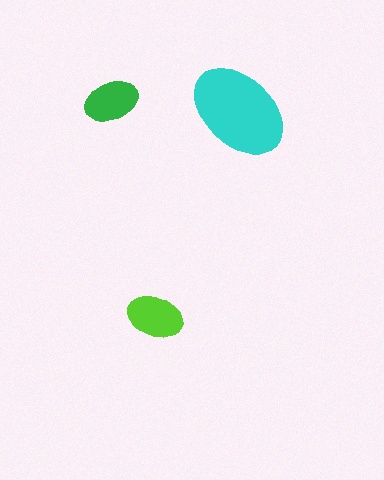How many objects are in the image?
There are 3 objects in the image.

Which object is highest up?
The green ellipse is topmost.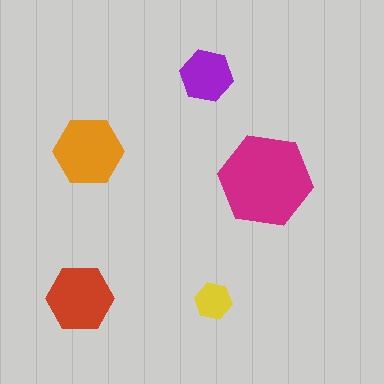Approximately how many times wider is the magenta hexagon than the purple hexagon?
About 2 times wider.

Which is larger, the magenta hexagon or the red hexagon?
The magenta one.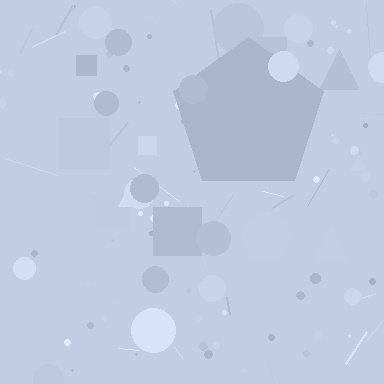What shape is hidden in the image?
A pentagon is hidden in the image.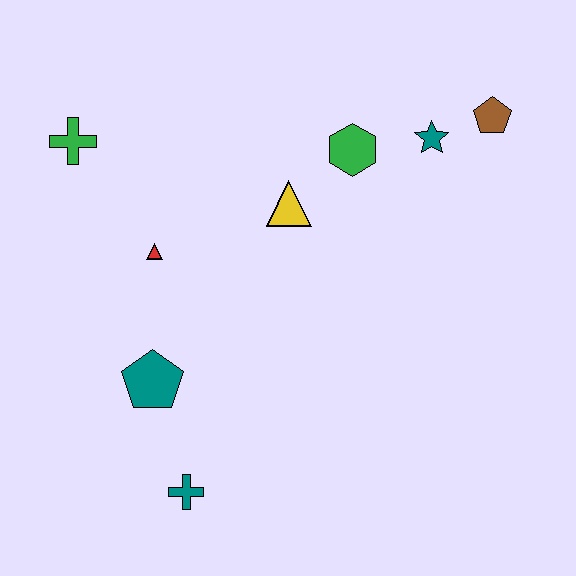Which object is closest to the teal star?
The brown pentagon is closest to the teal star.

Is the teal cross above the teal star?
No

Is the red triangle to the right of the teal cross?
No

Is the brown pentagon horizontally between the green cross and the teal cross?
No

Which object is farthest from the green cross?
The brown pentagon is farthest from the green cross.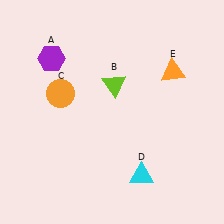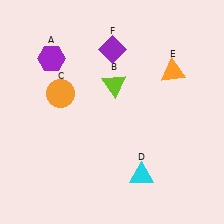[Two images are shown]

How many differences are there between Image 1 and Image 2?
There is 1 difference between the two images.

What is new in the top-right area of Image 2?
A purple diamond (F) was added in the top-right area of Image 2.